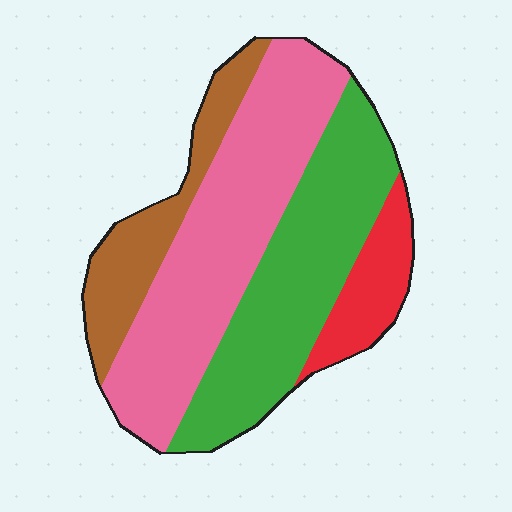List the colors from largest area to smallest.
From largest to smallest: pink, green, brown, red.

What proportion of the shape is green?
Green takes up about one third (1/3) of the shape.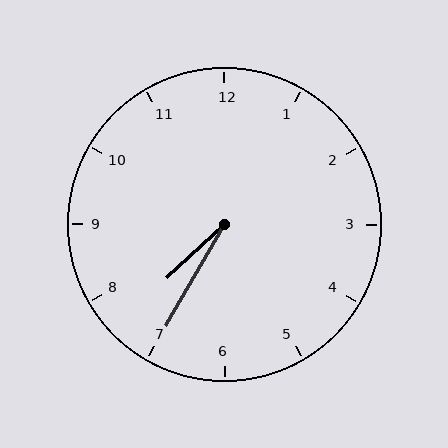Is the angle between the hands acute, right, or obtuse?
It is acute.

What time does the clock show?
7:35.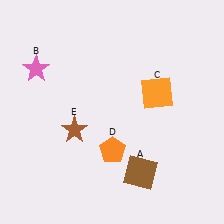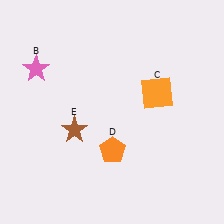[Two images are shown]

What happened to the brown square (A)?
The brown square (A) was removed in Image 2. It was in the bottom-right area of Image 1.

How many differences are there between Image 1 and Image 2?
There is 1 difference between the two images.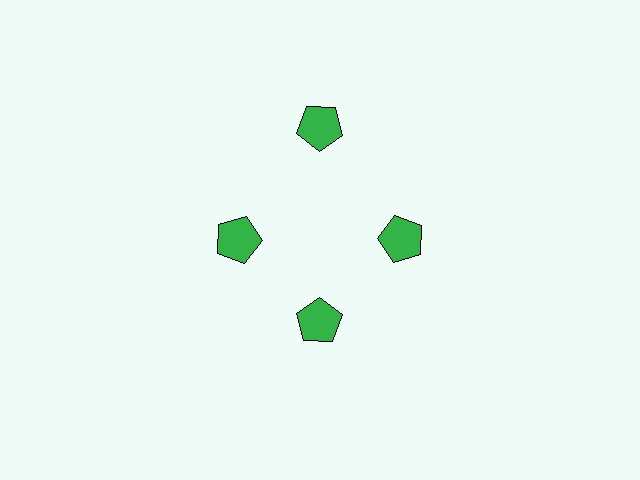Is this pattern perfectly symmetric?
No. The 4 green pentagons are arranged in a ring, but one element near the 12 o'clock position is pushed outward from the center, breaking the 4-fold rotational symmetry.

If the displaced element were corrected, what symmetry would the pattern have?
It would have 4-fold rotational symmetry — the pattern would map onto itself every 90 degrees.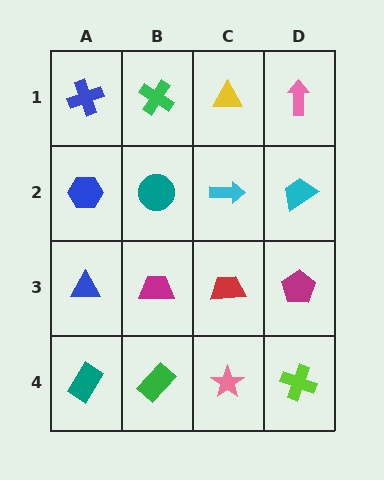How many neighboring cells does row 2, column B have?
4.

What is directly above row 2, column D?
A pink arrow.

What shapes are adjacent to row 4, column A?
A blue triangle (row 3, column A), a green rectangle (row 4, column B).